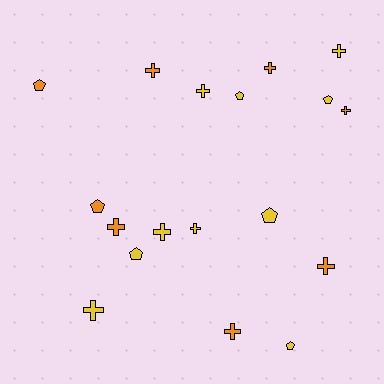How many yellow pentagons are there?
There are 5 yellow pentagons.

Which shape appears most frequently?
Cross, with 11 objects.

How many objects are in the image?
There are 18 objects.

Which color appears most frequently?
Yellow, with 10 objects.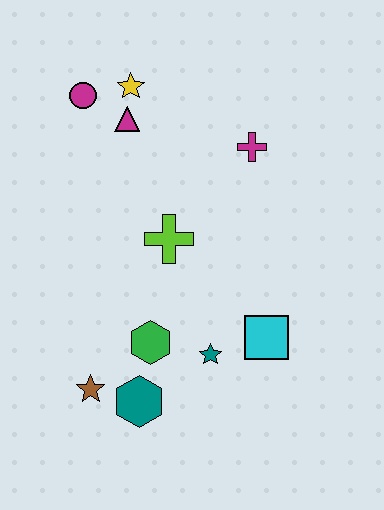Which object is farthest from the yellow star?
The teal hexagon is farthest from the yellow star.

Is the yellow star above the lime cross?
Yes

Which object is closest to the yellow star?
The magenta triangle is closest to the yellow star.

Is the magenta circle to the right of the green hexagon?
No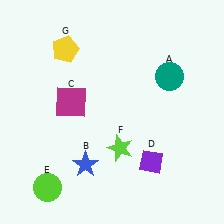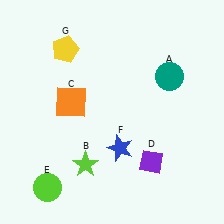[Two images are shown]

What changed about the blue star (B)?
In Image 1, B is blue. In Image 2, it changed to lime.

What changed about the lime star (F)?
In Image 1, F is lime. In Image 2, it changed to blue.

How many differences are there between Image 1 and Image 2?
There are 3 differences between the two images.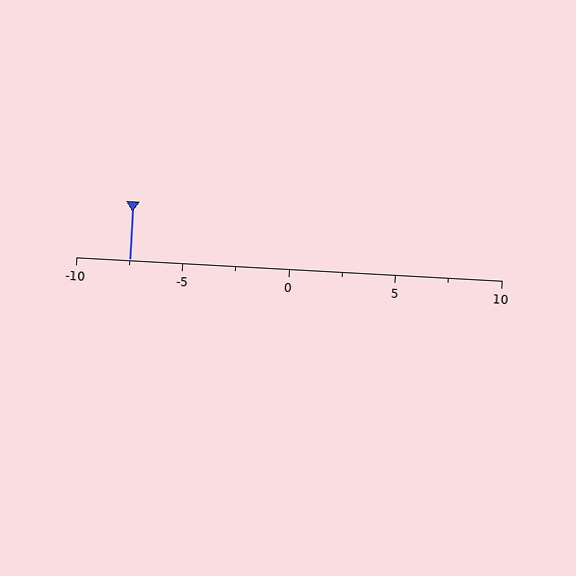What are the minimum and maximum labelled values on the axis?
The axis runs from -10 to 10.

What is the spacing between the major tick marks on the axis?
The major ticks are spaced 5 apart.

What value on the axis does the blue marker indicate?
The marker indicates approximately -7.5.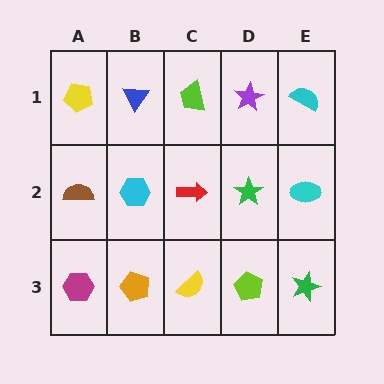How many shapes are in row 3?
5 shapes.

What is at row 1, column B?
A blue triangle.